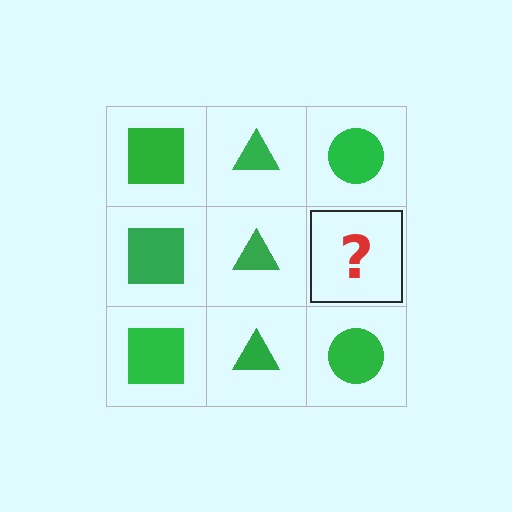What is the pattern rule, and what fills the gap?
The rule is that each column has a consistent shape. The gap should be filled with a green circle.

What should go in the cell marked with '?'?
The missing cell should contain a green circle.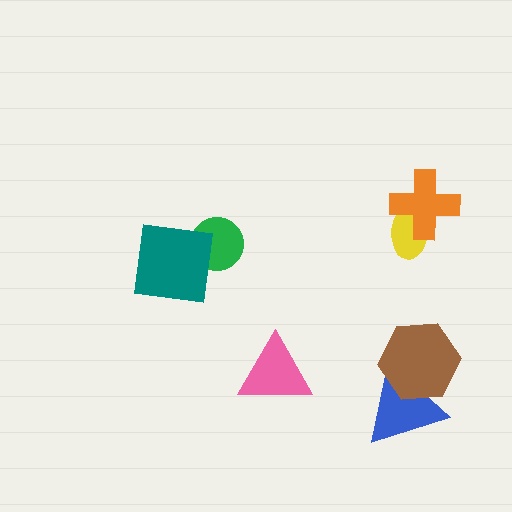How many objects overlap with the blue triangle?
1 object overlaps with the blue triangle.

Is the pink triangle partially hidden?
No, no other shape covers it.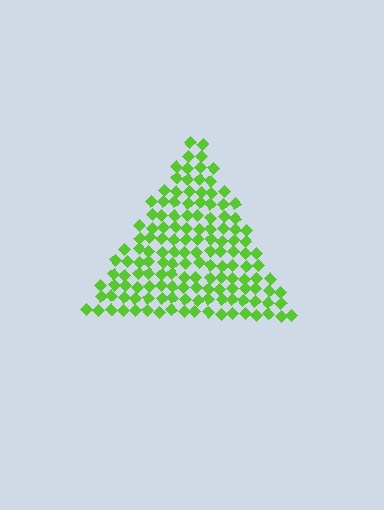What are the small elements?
The small elements are diamonds.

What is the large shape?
The large shape is a triangle.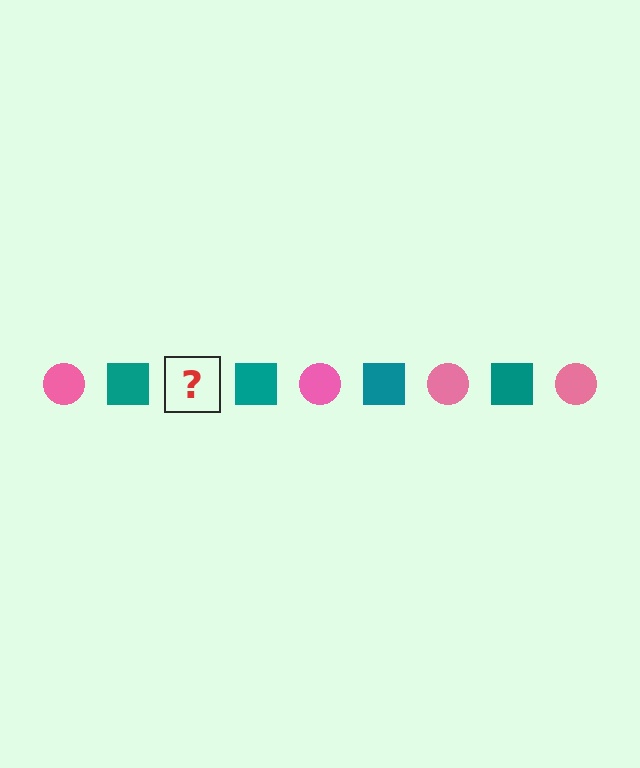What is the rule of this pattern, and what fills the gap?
The rule is that the pattern alternates between pink circle and teal square. The gap should be filled with a pink circle.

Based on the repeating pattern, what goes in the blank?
The blank should be a pink circle.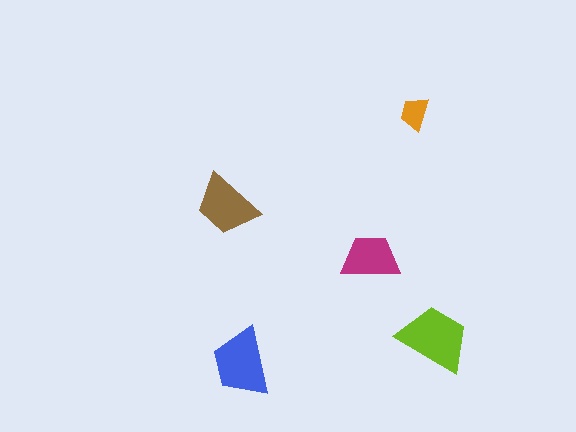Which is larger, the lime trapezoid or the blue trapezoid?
The lime one.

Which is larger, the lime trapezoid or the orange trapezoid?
The lime one.